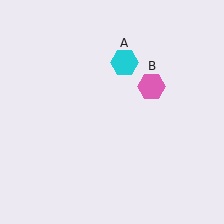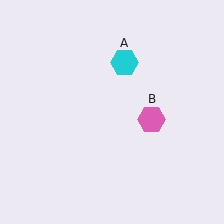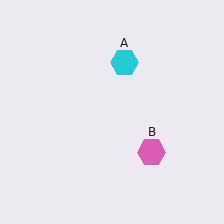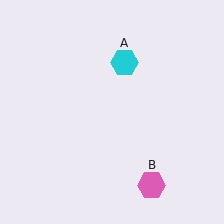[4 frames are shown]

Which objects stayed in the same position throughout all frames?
Cyan hexagon (object A) remained stationary.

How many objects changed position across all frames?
1 object changed position: pink hexagon (object B).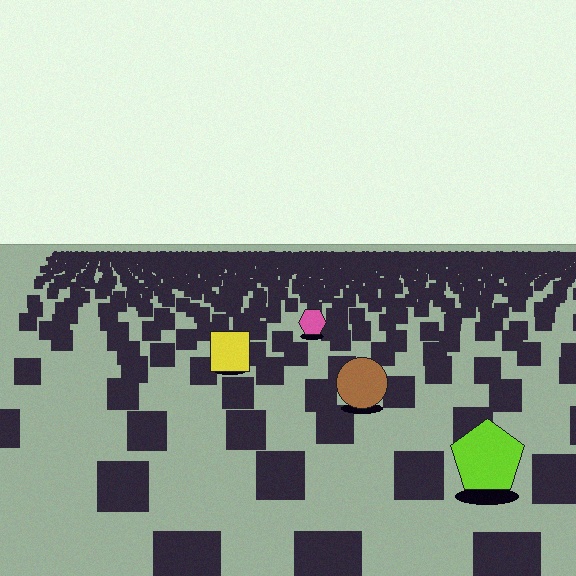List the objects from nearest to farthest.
From nearest to farthest: the lime pentagon, the brown circle, the yellow square, the pink hexagon.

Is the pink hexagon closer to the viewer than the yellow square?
No. The yellow square is closer — you can tell from the texture gradient: the ground texture is coarser near it.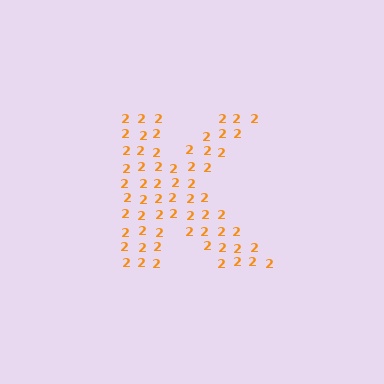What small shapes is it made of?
It is made of small digit 2's.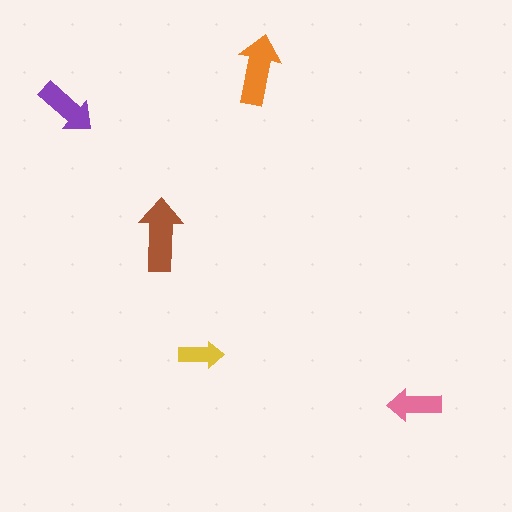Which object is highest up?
The orange arrow is topmost.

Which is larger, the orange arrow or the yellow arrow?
The orange one.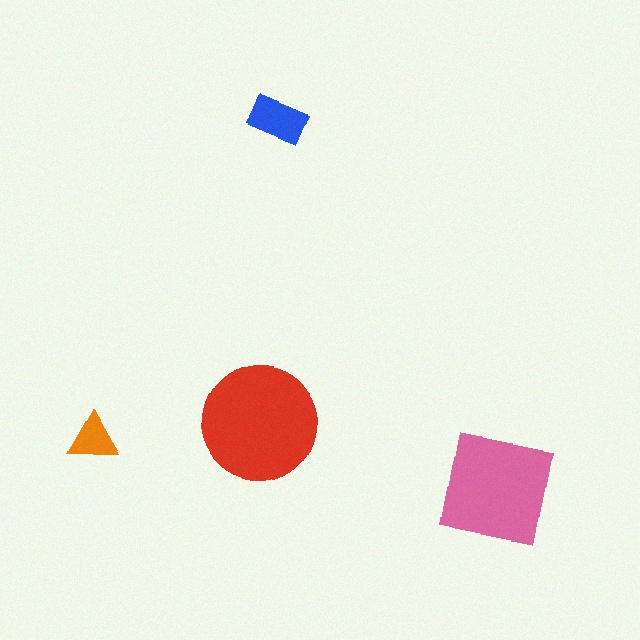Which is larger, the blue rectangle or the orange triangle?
The blue rectangle.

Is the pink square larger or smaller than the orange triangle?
Larger.